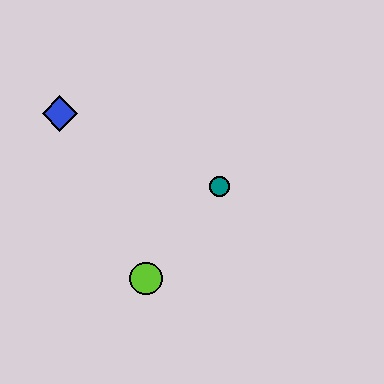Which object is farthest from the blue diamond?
The lime circle is farthest from the blue diamond.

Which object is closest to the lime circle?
The teal circle is closest to the lime circle.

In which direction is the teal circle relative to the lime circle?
The teal circle is above the lime circle.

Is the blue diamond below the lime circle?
No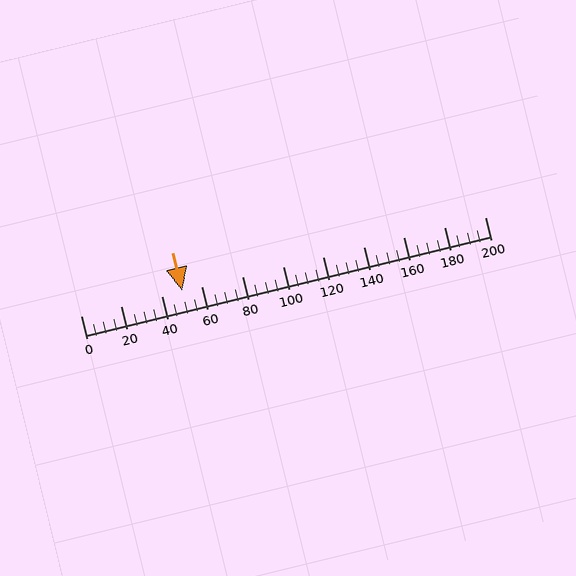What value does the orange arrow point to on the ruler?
The orange arrow points to approximately 50.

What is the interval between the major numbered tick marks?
The major tick marks are spaced 20 units apart.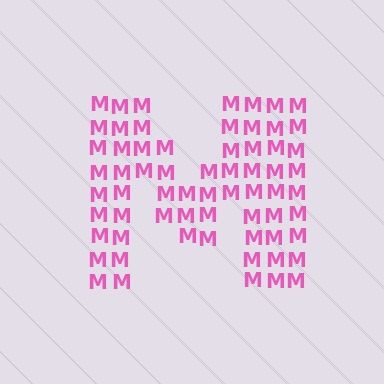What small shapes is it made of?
It is made of small letter M's.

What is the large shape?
The large shape is the letter M.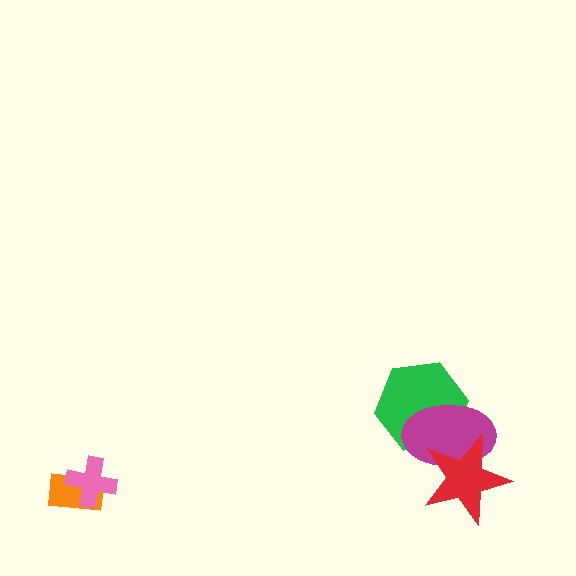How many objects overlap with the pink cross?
1 object overlaps with the pink cross.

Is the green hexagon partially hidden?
Yes, it is partially covered by another shape.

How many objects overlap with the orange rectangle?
1 object overlaps with the orange rectangle.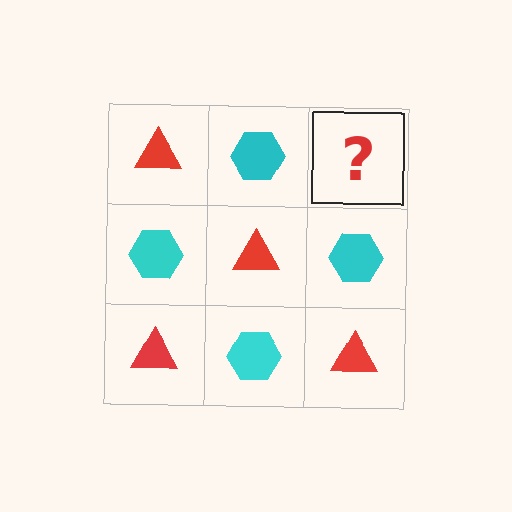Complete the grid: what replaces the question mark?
The question mark should be replaced with a red triangle.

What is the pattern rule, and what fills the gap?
The rule is that it alternates red triangle and cyan hexagon in a checkerboard pattern. The gap should be filled with a red triangle.